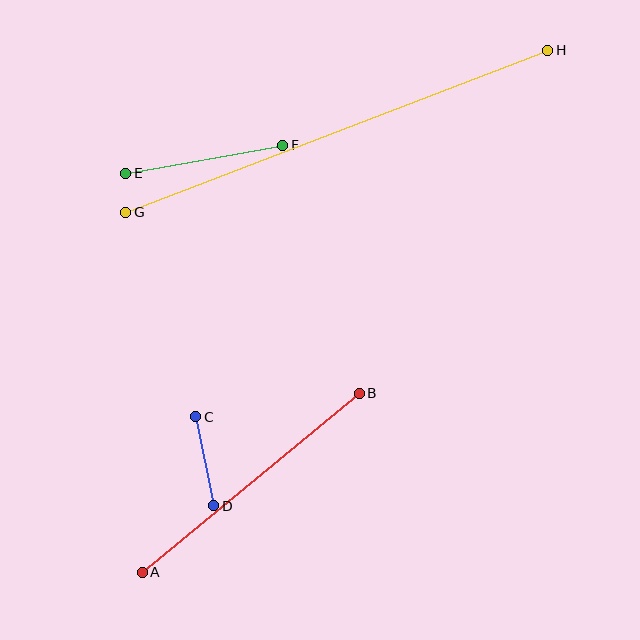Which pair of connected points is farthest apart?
Points G and H are farthest apart.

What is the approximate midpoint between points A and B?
The midpoint is at approximately (251, 483) pixels.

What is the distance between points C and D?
The distance is approximately 91 pixels.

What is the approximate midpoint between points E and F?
The midpoint is at approximately (204, 159) pixels.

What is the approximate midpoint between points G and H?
The midpoint is at approximately (337, 131) pixels.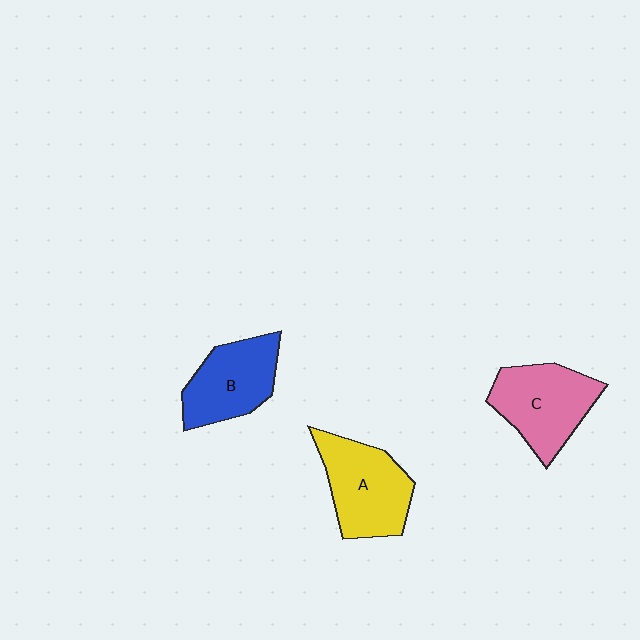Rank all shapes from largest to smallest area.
From largest to smallest: A (yellow), C (pink), B (blue).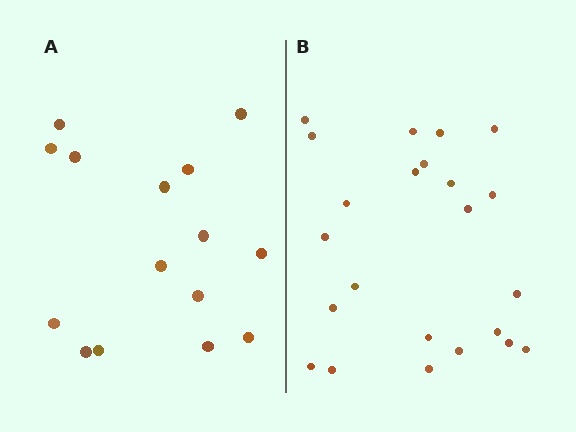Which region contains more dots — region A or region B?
Region B (the right region) has more dots.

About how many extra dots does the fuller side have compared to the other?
Region B has roughly 8 or so more dots than region A.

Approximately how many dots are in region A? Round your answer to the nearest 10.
About 20 dots. (The exact count is 15, which rounds to 20.)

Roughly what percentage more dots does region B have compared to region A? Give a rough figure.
About 55% more.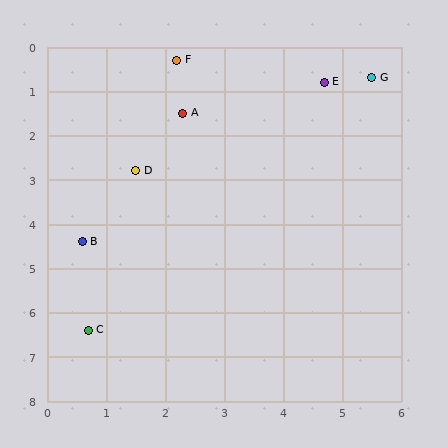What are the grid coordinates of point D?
Point D is at approximately (1.5, 2.8).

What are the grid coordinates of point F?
Point F is at approximately (2.2, 0.3).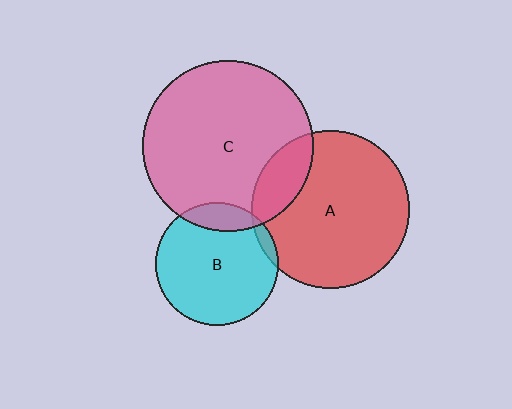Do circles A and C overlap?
Yes.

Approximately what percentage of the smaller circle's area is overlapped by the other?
Approximately 15%.